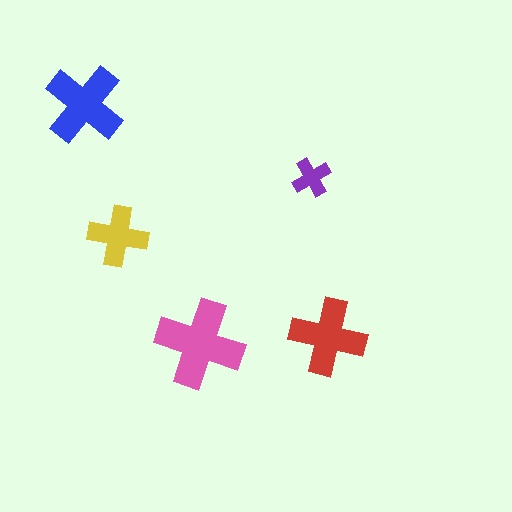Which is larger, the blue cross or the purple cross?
The blue one.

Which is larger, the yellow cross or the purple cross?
The yellow one.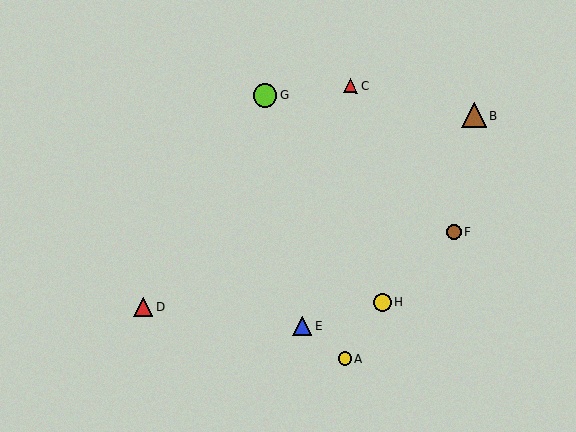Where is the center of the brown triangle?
The center of the brown triangle is at (474, 115).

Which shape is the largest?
The brown triangle (labeled B) is the largest.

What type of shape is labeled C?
Shape C is a red triangle.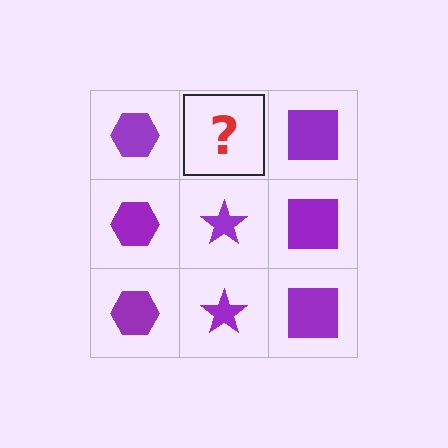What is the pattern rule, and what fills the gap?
The rule is that each column has a consistent shape. The gap should be filled with a purple star.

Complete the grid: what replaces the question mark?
The question mark should be replaced with a purple star.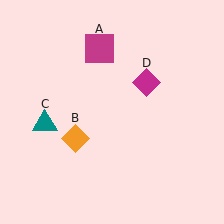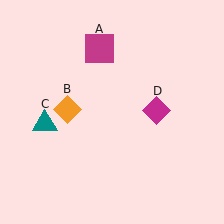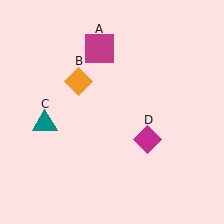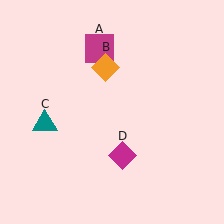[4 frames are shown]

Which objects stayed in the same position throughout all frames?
Magenta square (object A) and teal triangle (object C) remained stationary.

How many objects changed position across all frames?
2 objects changed position: orange diamond (object B), magenta diamond (object D).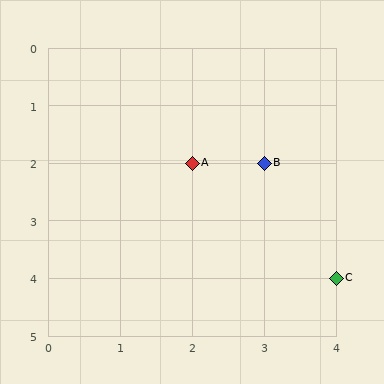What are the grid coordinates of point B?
Point B is at grid coordinates (3, 2).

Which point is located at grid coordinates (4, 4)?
Point C is at (4, 4).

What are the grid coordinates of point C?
Point C is at grid coordinates (4, 4).